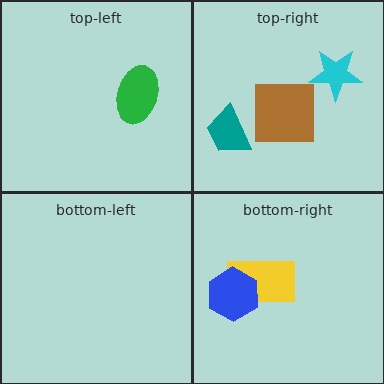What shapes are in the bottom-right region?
The yellow rectangle, the blue hexagon.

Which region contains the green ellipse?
The top-left region.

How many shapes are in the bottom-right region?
2.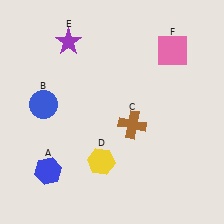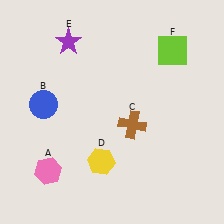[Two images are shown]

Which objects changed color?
A changed from blue to pink. F changed from pink to lime.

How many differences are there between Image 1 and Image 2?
There are 2 differences between the two images.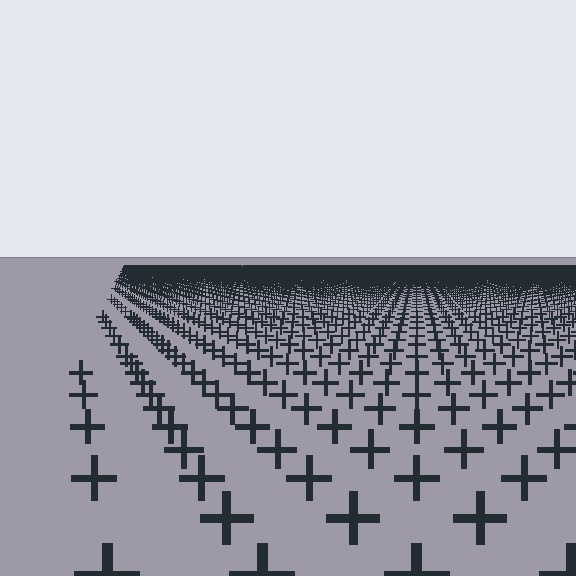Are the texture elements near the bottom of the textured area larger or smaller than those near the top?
Larger. Near the bottom, elements are closer to the viewer and appear at a bigger on-screen size.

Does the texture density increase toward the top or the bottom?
Density increases toward the top.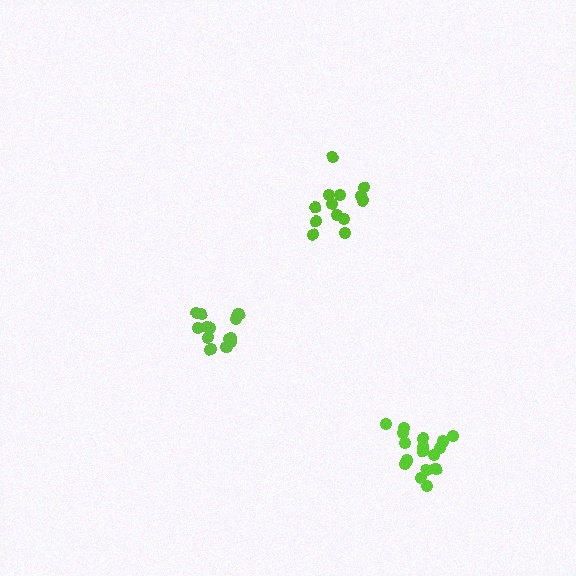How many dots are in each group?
Group 1: 13 dots, Group 2: 13 dots, Group 3: 18 dots (44 total).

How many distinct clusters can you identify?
There are 3 distinct clusters.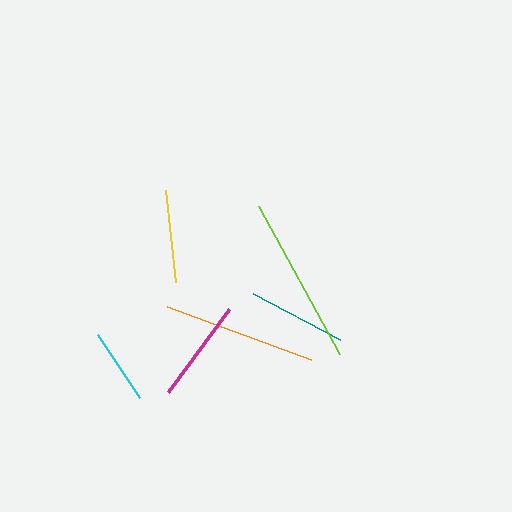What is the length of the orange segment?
The orange segment is approximately 154 pixels long.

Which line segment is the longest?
The lime line is the longest at approximately 168 pixels.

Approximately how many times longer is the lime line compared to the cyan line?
The lime line is approximately 2.2 times the length of the cyan line.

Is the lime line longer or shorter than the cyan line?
The lime line is longer than the cyan line.